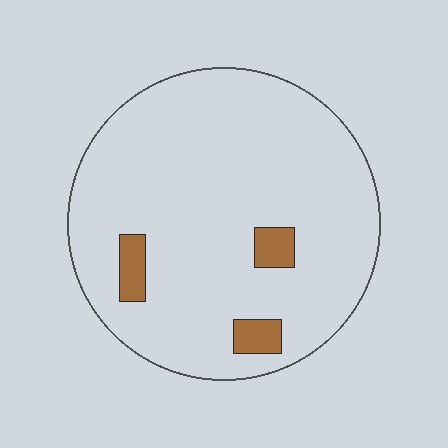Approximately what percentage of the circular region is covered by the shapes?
Approximately 5%.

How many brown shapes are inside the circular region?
3.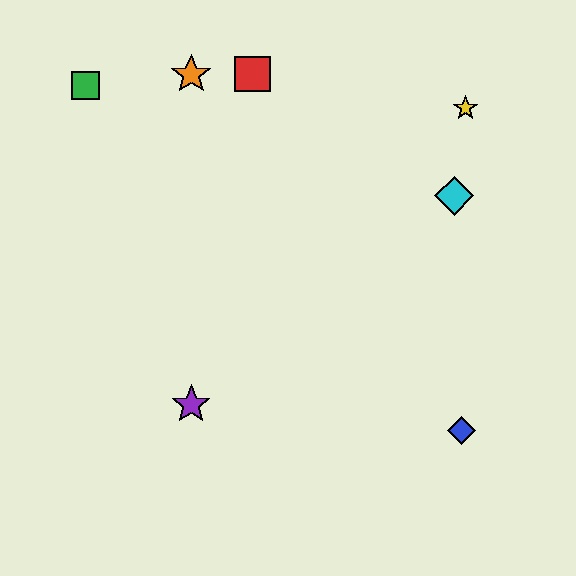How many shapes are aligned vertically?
2 shapes (the purple star, the orange star) are aligned vertically.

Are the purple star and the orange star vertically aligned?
Yes, both are at x≈191.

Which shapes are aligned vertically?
The purple star, the orange star are aligned vertically.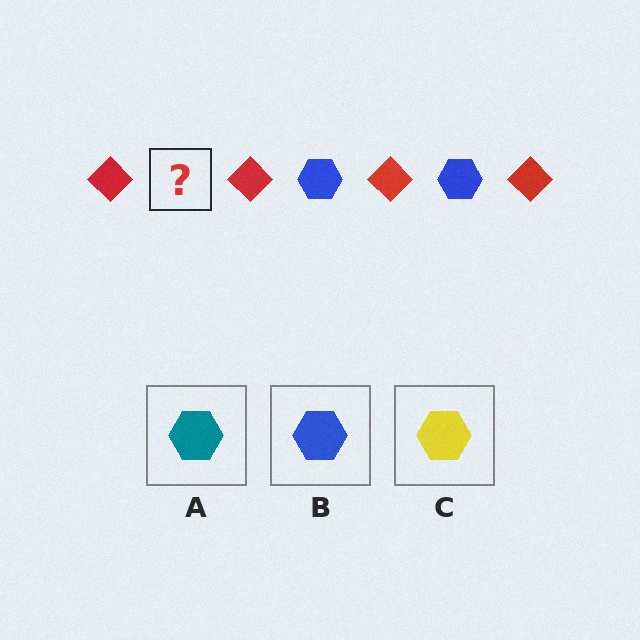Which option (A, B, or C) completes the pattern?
B.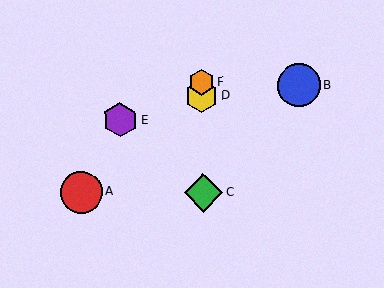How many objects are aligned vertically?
3 objects (C, D, F) are aligned vertically.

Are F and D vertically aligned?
Yes, both are at x≈202.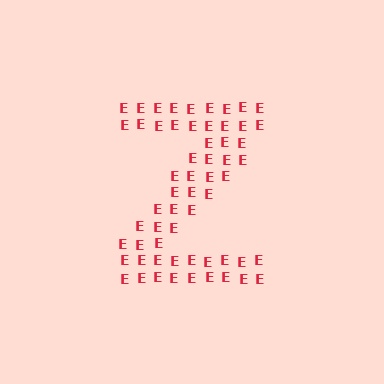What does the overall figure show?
The overall figure shows the letter Z.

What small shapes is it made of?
It is made of small letter E's.